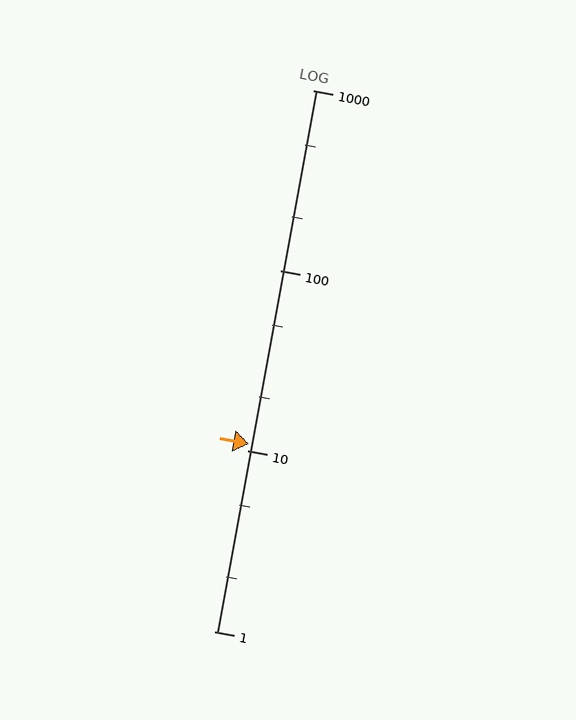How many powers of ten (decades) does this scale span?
The scale spans 3 decades, from 1 to 1000.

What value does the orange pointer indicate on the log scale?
The pointer indicates approximately 11.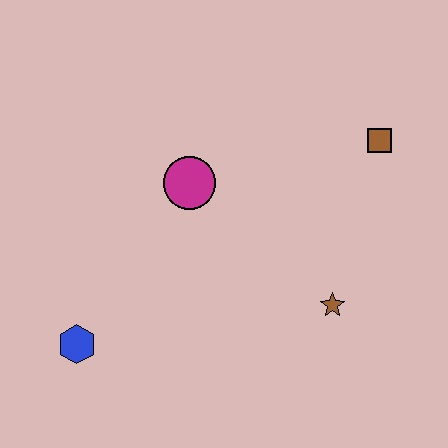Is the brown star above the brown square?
No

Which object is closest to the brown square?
The brown star is closest to the brown square.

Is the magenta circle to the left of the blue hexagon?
No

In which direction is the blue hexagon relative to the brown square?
The blue hexagon is to the left of the brown square.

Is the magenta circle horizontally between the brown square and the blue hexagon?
Yes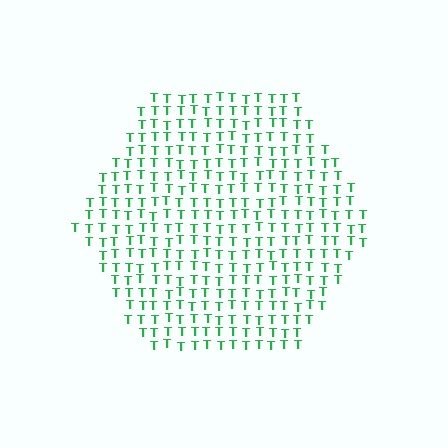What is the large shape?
The large shape is a hexagon.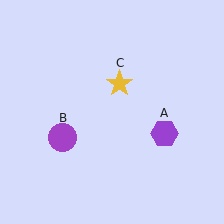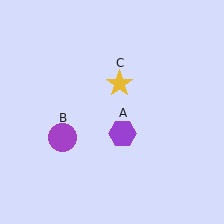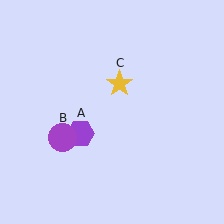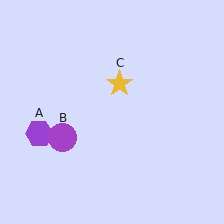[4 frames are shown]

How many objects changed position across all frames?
1 object changed position: purple hexagon (object A).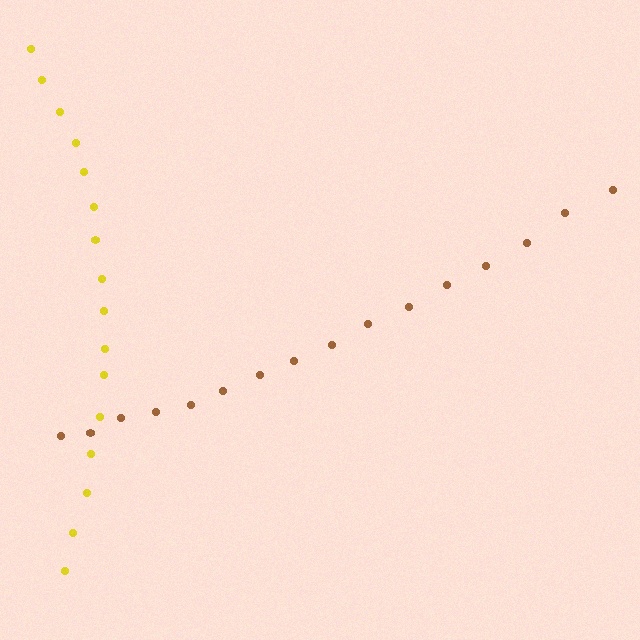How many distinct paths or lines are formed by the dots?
There are 2 distinct paths.